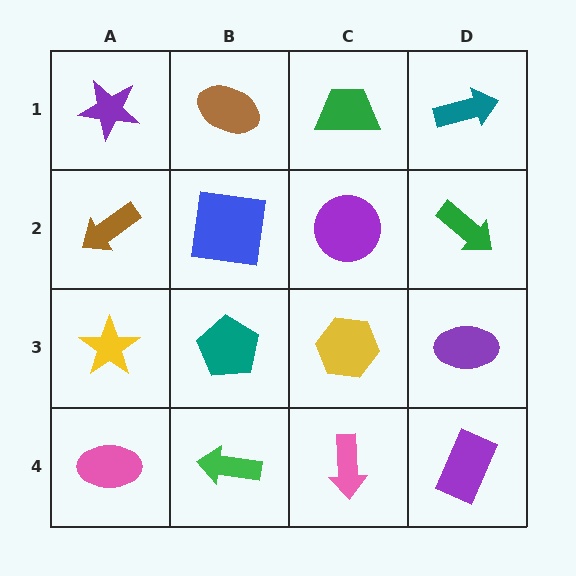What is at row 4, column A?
A pink ellipse.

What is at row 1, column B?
A brown ellipse.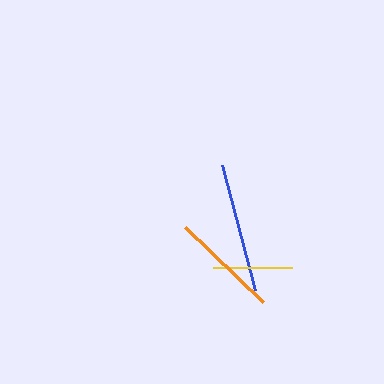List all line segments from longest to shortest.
From longest to shortest: blue, orange, yellow.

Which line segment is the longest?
The blue line is the longest at approximately 129 pixels.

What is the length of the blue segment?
The blue segment is approximately 129 pixels long.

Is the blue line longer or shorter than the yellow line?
The blue line is longer than the yellow line.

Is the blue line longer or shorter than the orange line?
The blue line is longer than the orange line.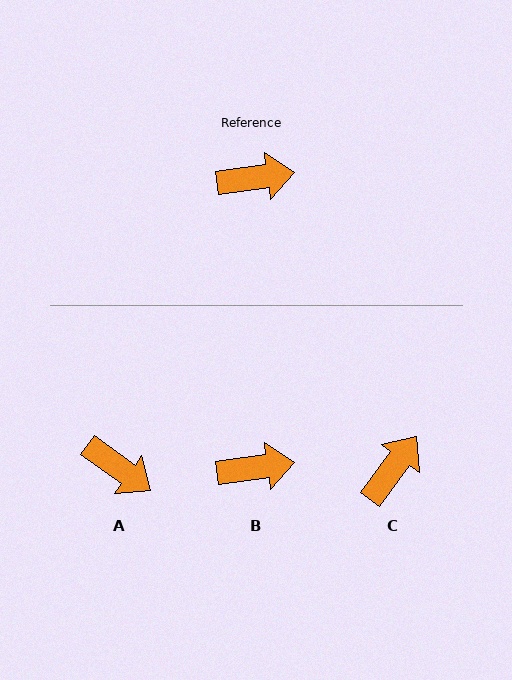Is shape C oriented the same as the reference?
No, it is off by about 46 degrees.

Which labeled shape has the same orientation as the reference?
B.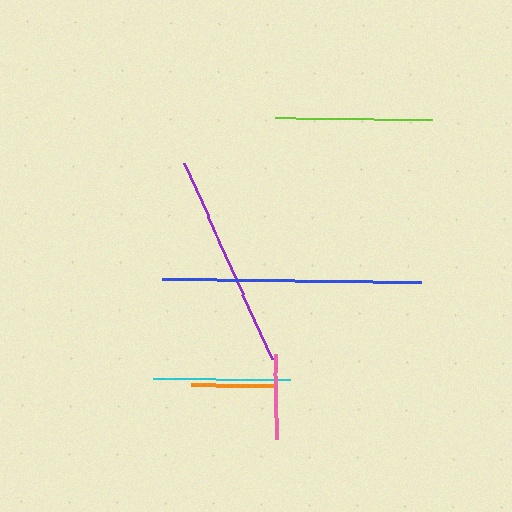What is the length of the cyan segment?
The cyan segment is approximately 137 pixels long.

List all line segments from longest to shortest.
From longest to shortest: blue, purple, lime, cyan, pink, orange.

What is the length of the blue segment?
The blue segment is approximately 259 pixels long.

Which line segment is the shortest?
The orange line is the shortest at approximately 83 pixels.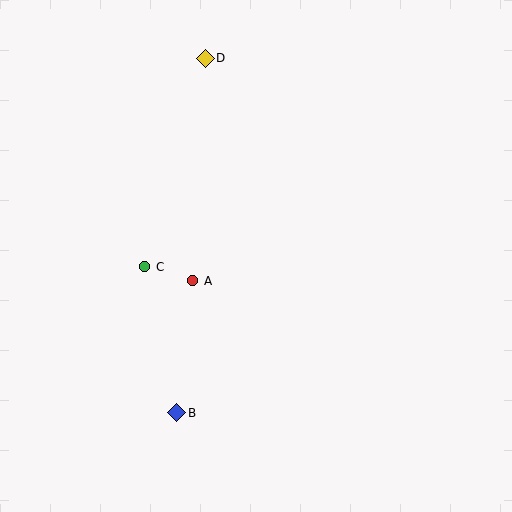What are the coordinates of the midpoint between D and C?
The midpoint between D and C is at (175, 163).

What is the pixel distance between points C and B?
The distance between C and B is 150 pixels.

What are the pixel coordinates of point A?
Point A is at (193, 281).